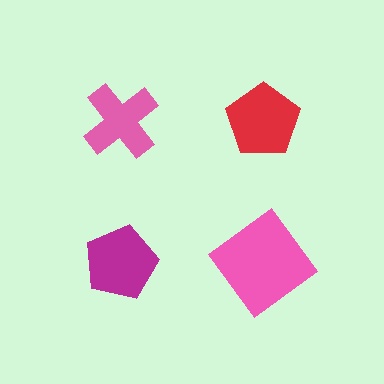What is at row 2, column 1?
A magenta pentagon.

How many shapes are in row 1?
2 shapes.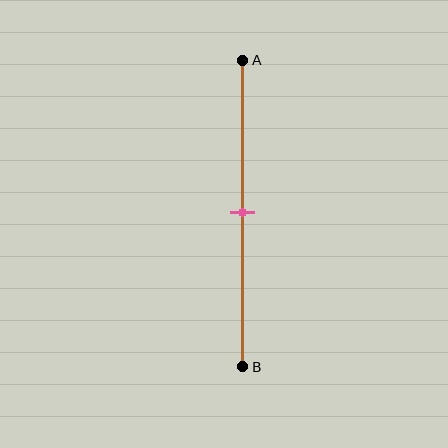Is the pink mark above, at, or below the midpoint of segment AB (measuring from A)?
The pink mark is approximately at the midpoint of segment AB.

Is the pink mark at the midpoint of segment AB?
Yes, the mark is approximately at the midpoint.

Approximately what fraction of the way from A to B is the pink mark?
The pink mark is approximately 50% of the way from A to B.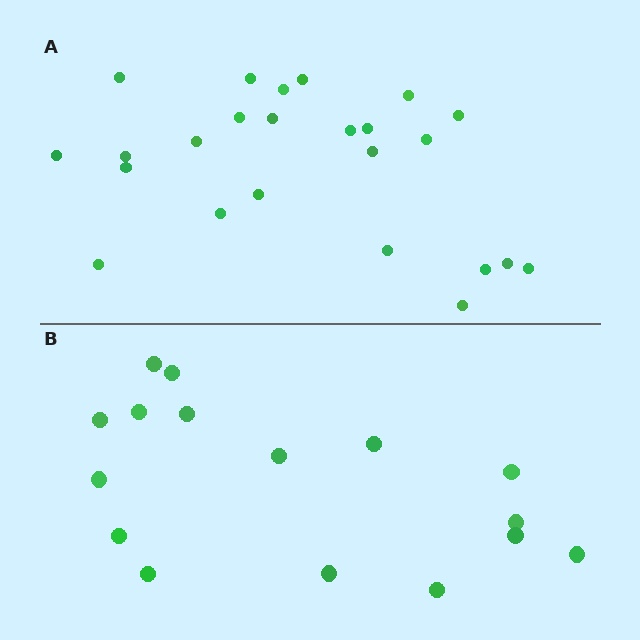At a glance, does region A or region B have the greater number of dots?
Region A (the top region) has more dots.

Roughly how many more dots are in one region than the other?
Region A has roughly 8 or so more dots than region B.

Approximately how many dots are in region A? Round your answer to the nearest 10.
About 20 dots. (The exact count is 24, which rounds to 20.)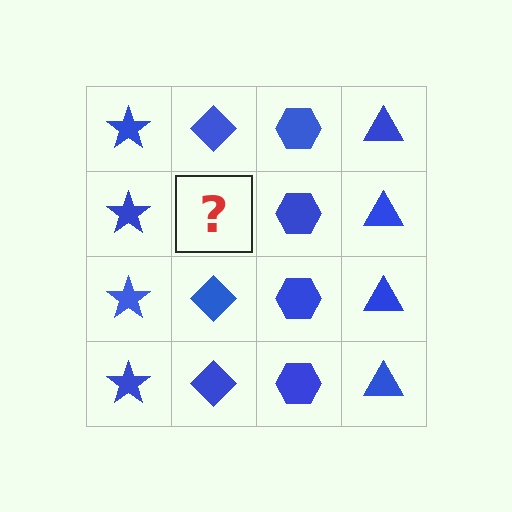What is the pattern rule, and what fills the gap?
The rule is that each column has a consistent shape. The gap should be filled with a blue diamond.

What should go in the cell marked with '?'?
The missing cell should contain a blue diamond.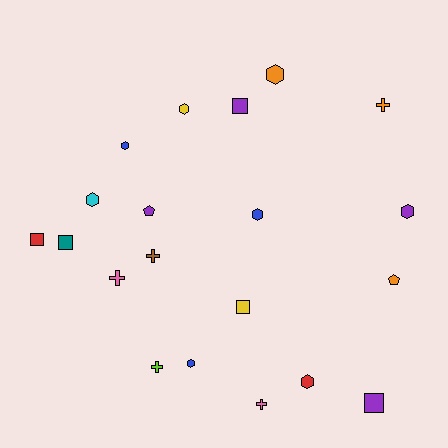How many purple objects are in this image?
There are 4 purple objects.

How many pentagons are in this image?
There are 2 pentagons.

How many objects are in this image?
There are 20 objects.